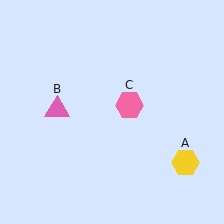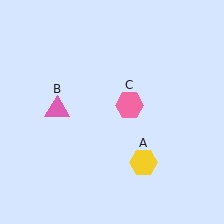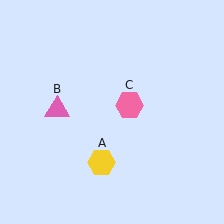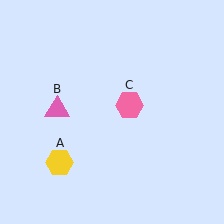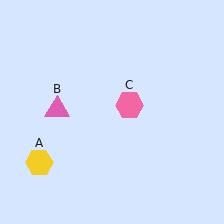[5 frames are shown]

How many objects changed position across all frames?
1 object changed position: yellow hexagon (object A).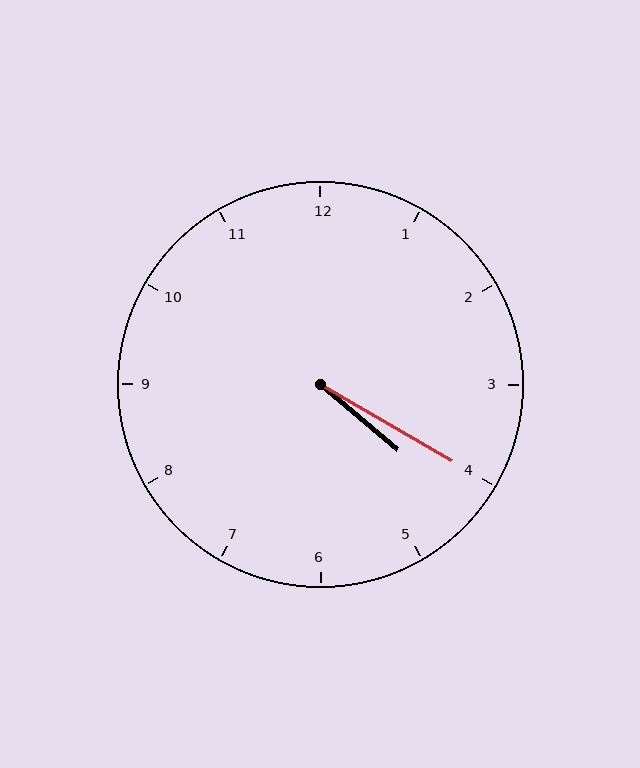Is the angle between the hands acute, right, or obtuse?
It is acute.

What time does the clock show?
4:20.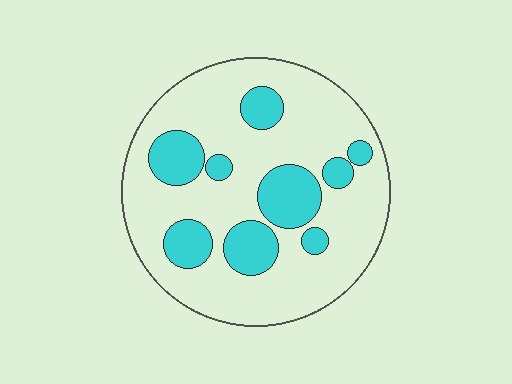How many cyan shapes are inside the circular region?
9.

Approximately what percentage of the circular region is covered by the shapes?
Approximately 25%.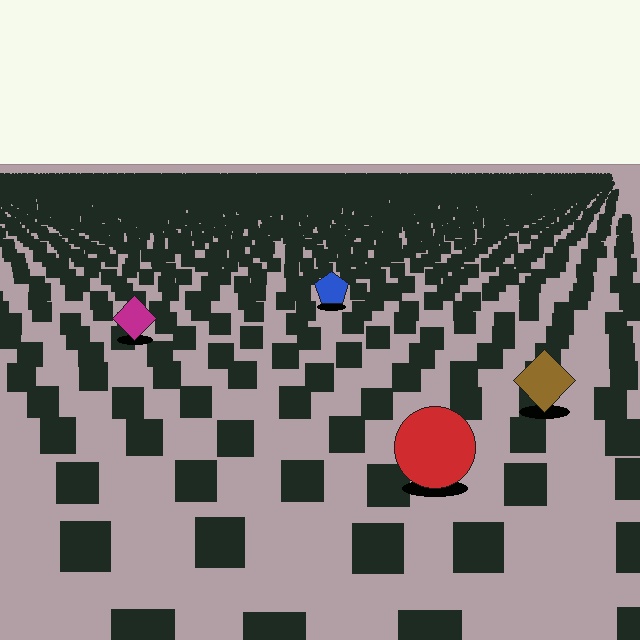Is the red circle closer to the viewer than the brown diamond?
Yes. The red circle is closer — you can tell from the texture gradient: the ground texture is coarser near it.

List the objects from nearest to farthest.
From nearest to farthest: the red circle, the brown diamond, the magenta diamond, the blue pentagon.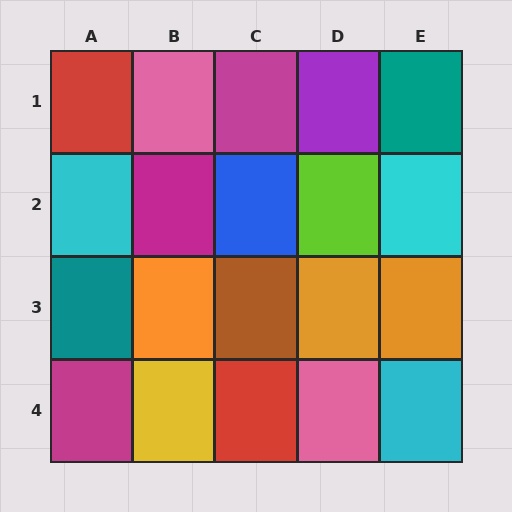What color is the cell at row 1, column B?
Pink.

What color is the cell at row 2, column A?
Cyan.